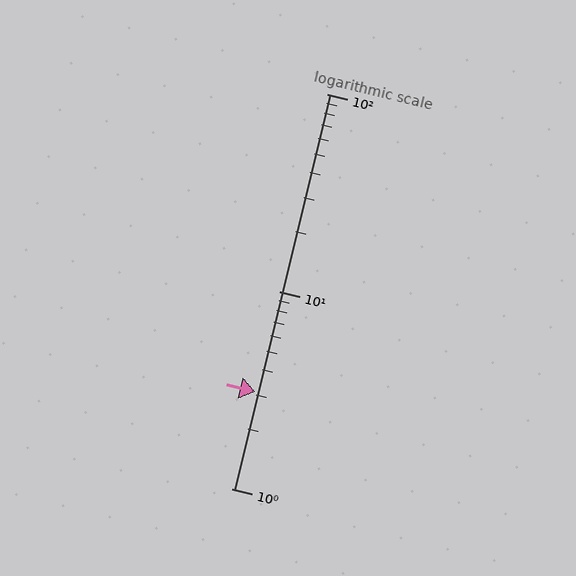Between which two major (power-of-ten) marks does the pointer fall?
The pointer is between 1 and 10.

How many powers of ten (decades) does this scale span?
The scale spans 2 decades, from 1 to 100.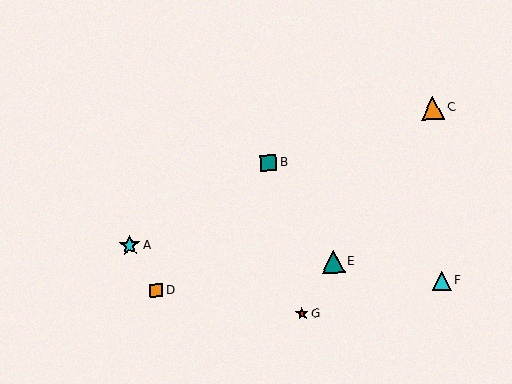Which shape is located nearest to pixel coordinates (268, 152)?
The teal square (labeled B) at (269, 162) is nearest to that location.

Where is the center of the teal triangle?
The center of the teal triangle is at (333, 262).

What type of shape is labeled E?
Shape E is a teal triangle.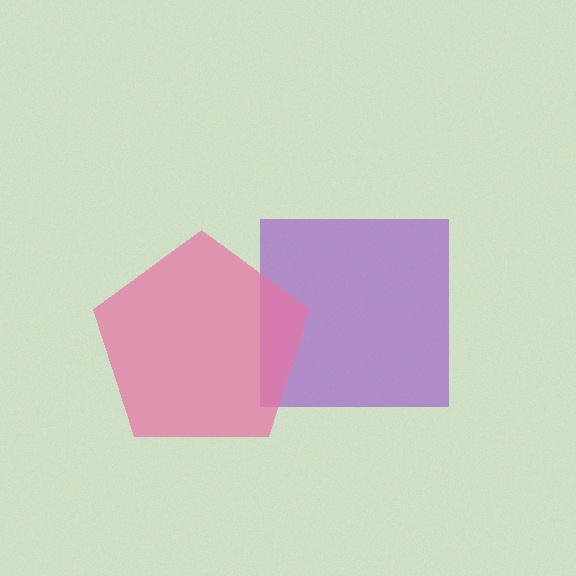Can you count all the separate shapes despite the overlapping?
Yes, there are 2 separate shapes.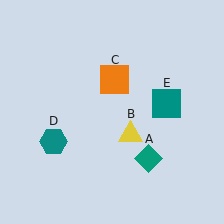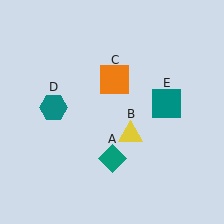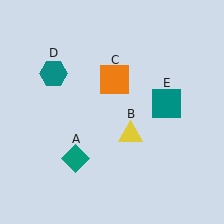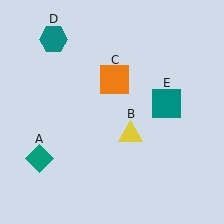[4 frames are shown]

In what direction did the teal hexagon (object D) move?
The teal hexagon (object D) moved up.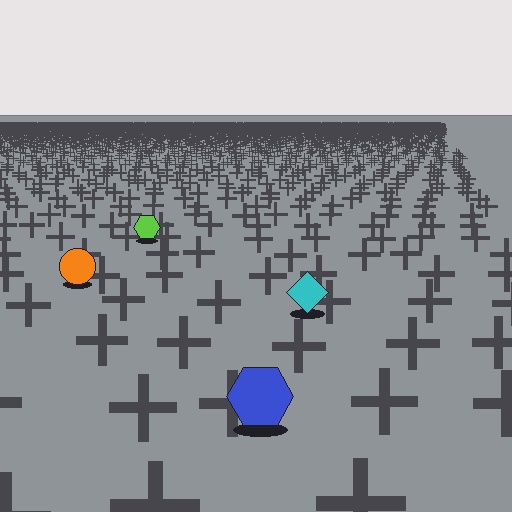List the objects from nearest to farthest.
From nearest to farthest: the blue hexagon, the cyan diamond, the orange circle, the lime hexagon.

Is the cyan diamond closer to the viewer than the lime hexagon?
Yes. The cyan diamond is closer — you can tell from the texture gradient: the ground texture is coarser near it.